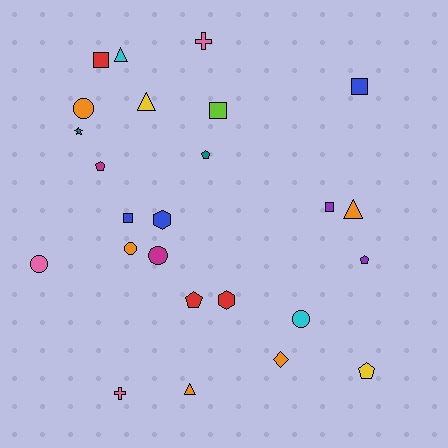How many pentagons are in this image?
There are 5 pentagons.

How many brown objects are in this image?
There are no brown objects.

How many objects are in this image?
There are 25 objects.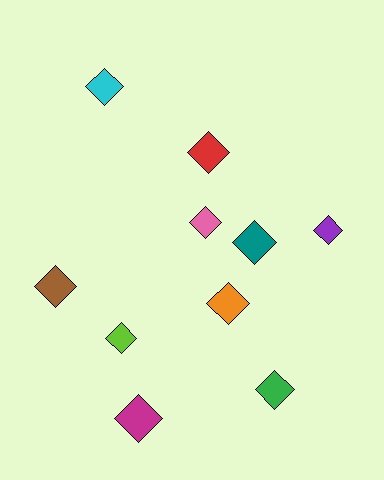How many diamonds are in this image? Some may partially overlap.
There are 10 diamonds.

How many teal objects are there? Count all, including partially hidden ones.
There is 1 teal object.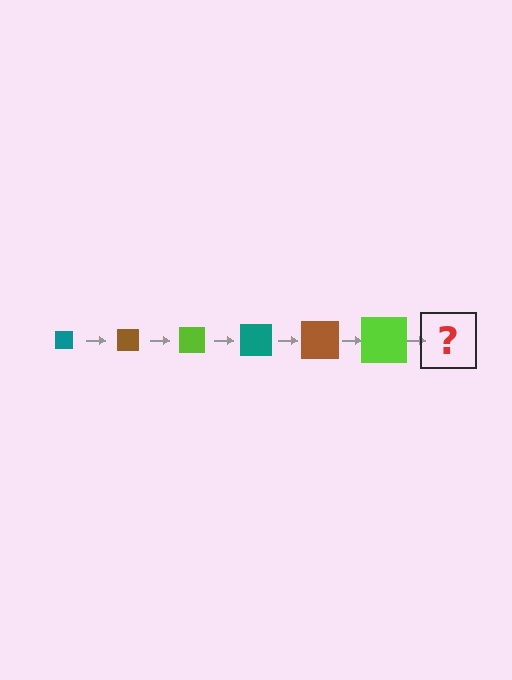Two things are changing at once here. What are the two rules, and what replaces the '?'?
The two rules are that the square grows larger each step and the color cycles through teal, brown, and lime. The '?' should be a teal square, larger than the previous one.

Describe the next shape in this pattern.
It should be a teal square, larger than the previous one.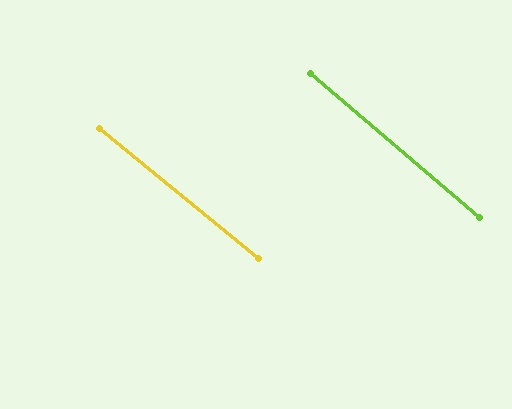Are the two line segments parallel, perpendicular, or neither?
Parallel — their directions differ by only 1.3°.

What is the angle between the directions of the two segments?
Approximately 1 degree.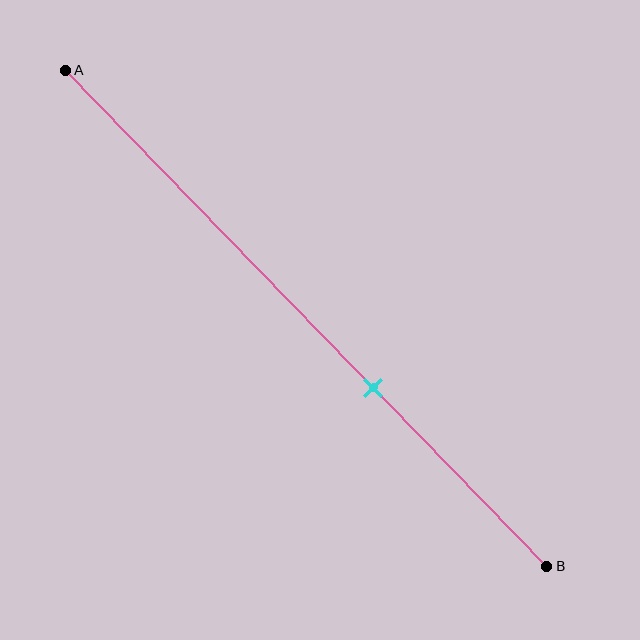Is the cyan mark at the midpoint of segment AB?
No, the mark is at about 65% from A, not at the 50% midpoint.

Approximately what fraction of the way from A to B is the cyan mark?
The cyan mark is approximately 65% of the way from A to B.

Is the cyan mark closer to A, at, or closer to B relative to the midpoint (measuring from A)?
The cyan mark is closer to point B than the midpoint of segment AB.